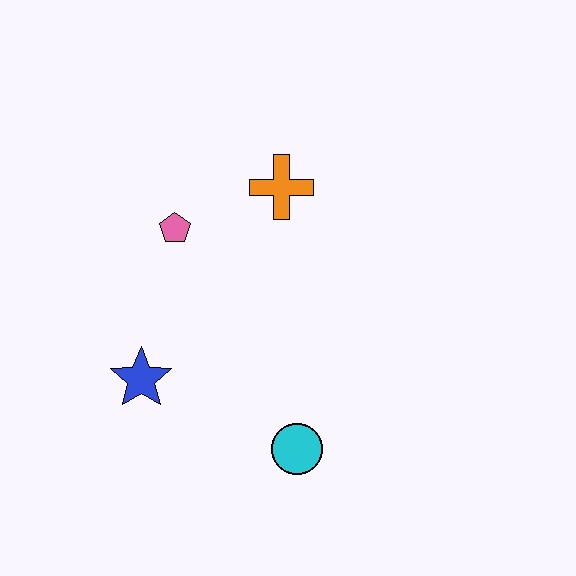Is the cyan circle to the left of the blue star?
No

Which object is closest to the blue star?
The pink pentagon is closest to the blue star.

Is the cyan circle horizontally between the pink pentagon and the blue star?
No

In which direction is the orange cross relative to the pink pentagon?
The orange cross is to the right of the pink pentagon.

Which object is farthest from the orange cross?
The cyan circle is farthest from the orange cross.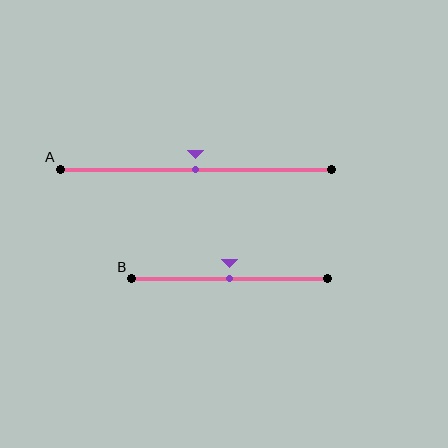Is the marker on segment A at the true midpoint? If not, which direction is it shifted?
Yes, the marker on segment A is at the true midpoint.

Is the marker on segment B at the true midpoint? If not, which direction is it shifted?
Yes, the marker on segment B is at the true midpoint.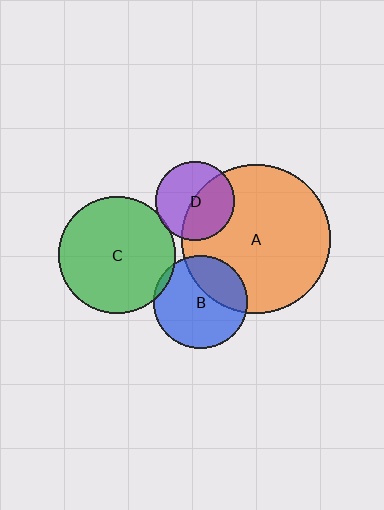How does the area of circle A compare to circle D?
Approximately 3.5 times.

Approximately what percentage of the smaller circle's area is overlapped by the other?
Approximately 50%.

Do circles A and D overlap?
Yes.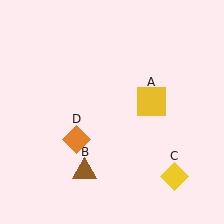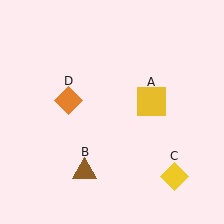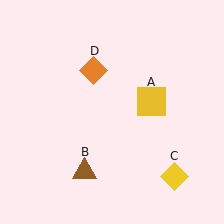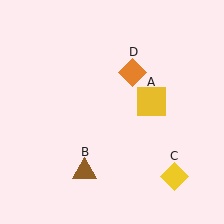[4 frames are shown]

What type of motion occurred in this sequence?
The orange diamond (object D) rotated clockwise around the center of the scene.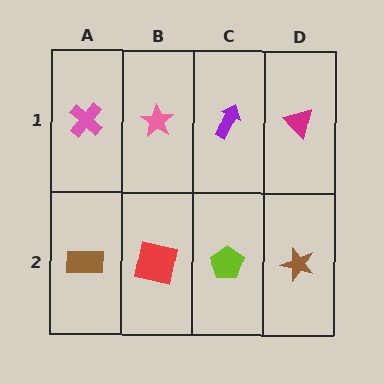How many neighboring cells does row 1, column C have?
3.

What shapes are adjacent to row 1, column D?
A brown star (row 2, column D), a purple arrow (row 1, column C).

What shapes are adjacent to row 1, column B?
A red square (row 2, column B), a pink cross (row 1, column A), a purple arrow (row 1, column C).